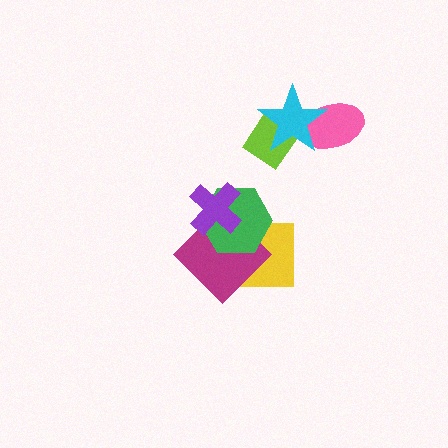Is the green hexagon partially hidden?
Yes, it is partially covered by another shape.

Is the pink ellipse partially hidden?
Yes, it is partially covered by another shape.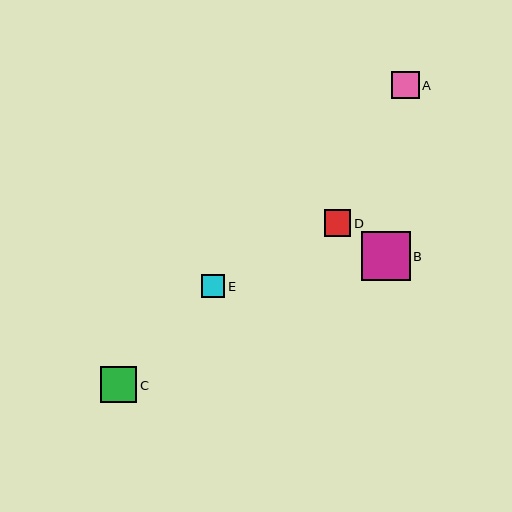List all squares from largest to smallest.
From largest to smallest: B, C, A, D, E.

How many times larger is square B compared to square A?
Square B is approximately 1.8 times the size of square A.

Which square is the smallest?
Square E is the smallest with a size of approximately 23 pixels.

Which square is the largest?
Square B is the largest with a size of approximately 49 pixels.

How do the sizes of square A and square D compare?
Square A and square D are approximately the same size.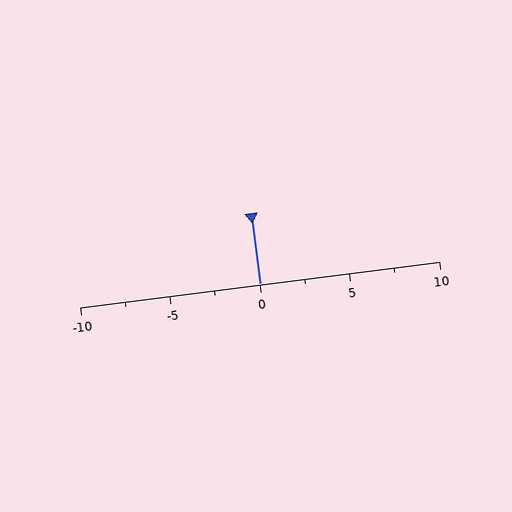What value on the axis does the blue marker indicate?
The marker indicates approximately 0.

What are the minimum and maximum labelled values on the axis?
The axis runs from -10 to 10.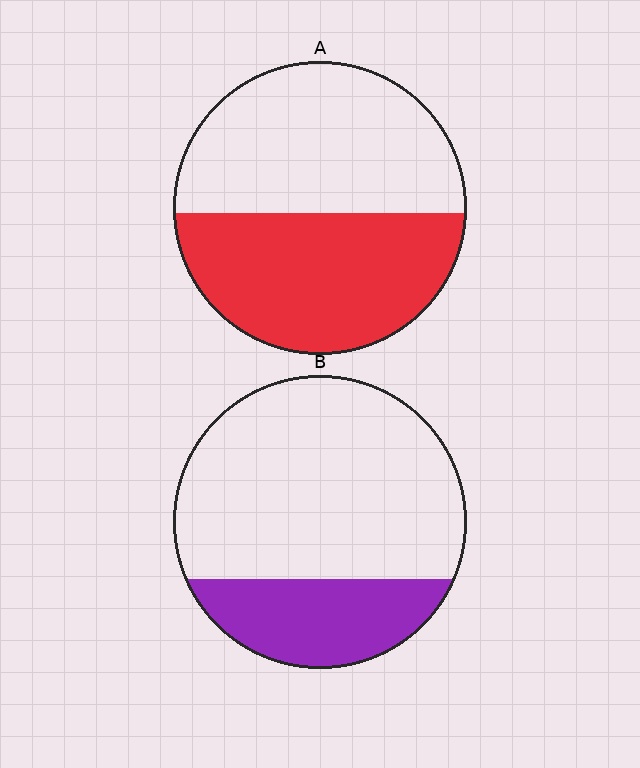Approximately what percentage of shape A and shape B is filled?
A is approximately 50% and B is approximately 25%.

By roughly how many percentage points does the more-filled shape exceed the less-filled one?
By roughly 20 percentage points (A over B).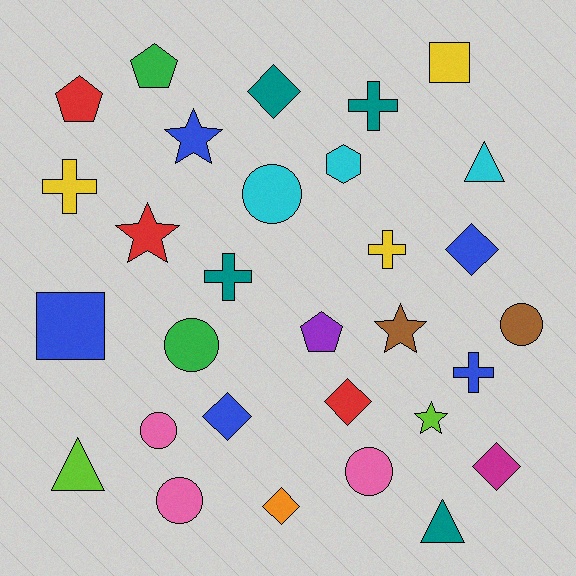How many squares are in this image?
There are 2 squares.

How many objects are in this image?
There are 30 objects.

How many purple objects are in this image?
There is 1 purple object.